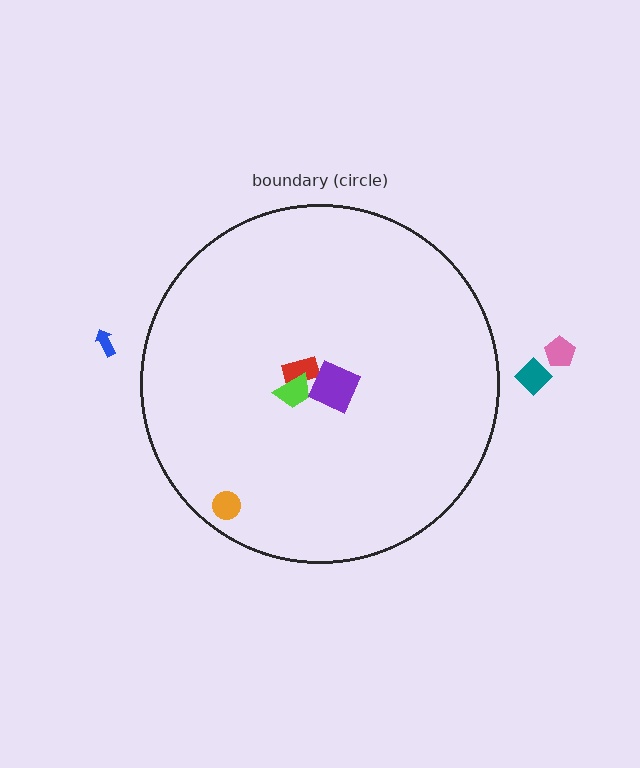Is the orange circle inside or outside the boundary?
Inside.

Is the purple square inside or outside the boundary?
Inside.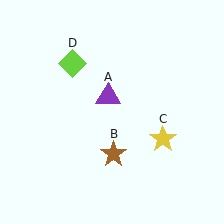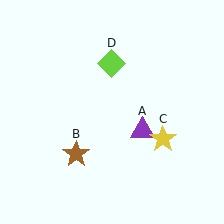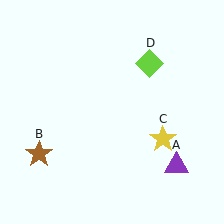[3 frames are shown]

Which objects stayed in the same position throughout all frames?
Yellow star (object C) remained stationary.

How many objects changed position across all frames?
3 objects changed position: purple triangle (object A), brown star (object B), lime diamond (object D).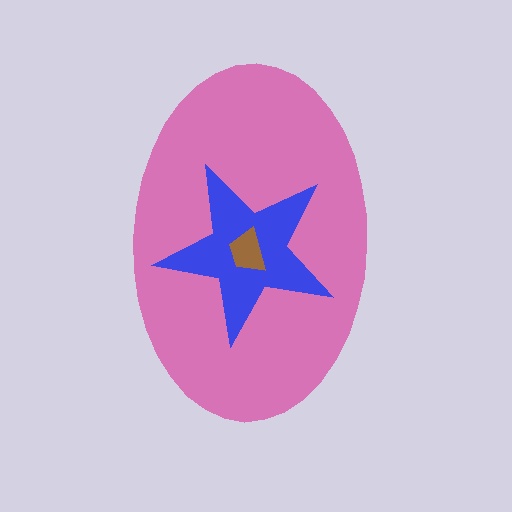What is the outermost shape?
The pink ellipse.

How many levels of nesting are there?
3.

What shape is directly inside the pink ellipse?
The blue star.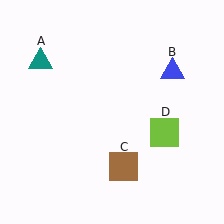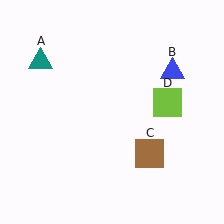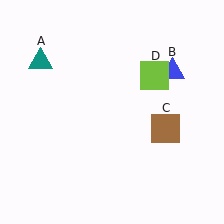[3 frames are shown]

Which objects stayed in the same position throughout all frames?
Teal triangle (object A) and blue triangle (object B) remained stationary.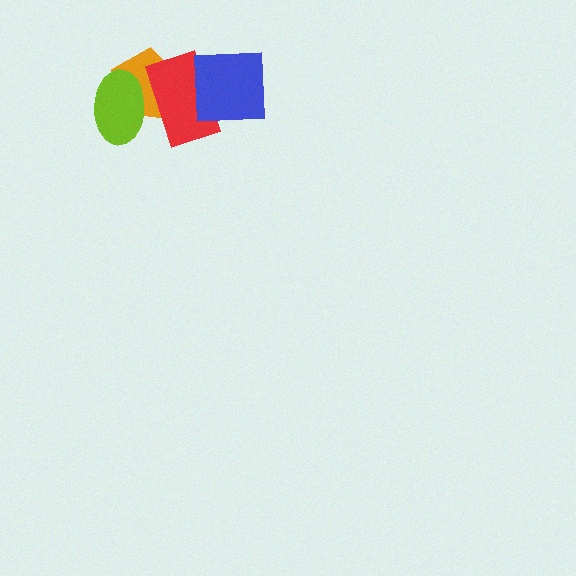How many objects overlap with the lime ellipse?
2 objects overlap with the lime ellipse.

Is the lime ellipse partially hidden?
Yes, it is partially covered by another shape.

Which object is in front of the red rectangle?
The blue square is in front of the red rectangle.